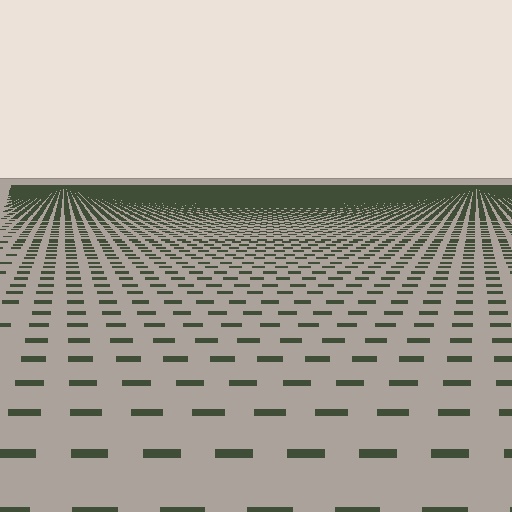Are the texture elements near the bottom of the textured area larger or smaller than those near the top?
Larger. Near the bottom, elements are closer to the viewer and appear at a bigger on-screen size.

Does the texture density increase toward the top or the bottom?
Density increases toward the top.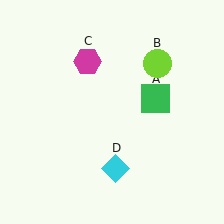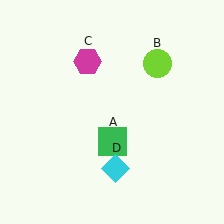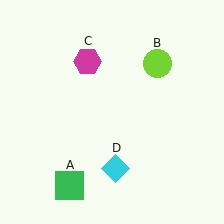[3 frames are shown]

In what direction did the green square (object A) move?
The green square (object A) moved down and to the left.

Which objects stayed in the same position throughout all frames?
Lime circle (object B) and magenta hexagon (object C) and cyan diamond (object D) remained stationary.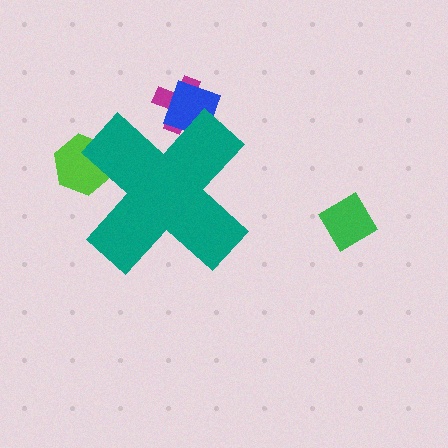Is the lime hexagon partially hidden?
Yes, the lime hexagon is partially hidden behind the teal cross.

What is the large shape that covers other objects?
A teal cross.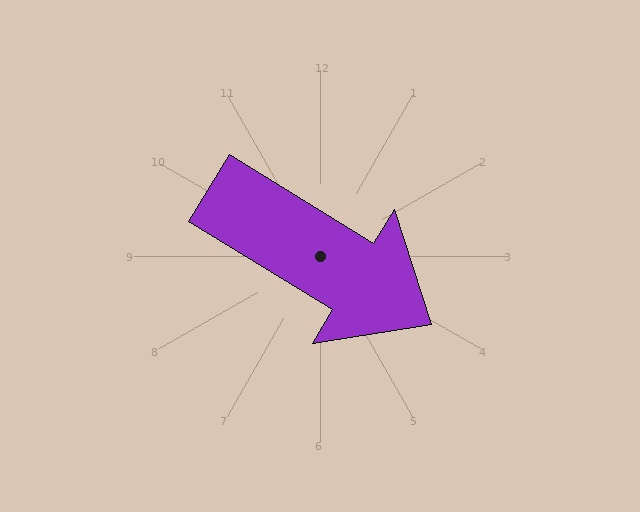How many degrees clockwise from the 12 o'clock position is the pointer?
Approximately 122 degrees.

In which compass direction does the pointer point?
Southeast.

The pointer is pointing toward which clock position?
Roughly 4 o'clock.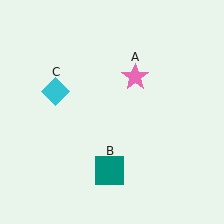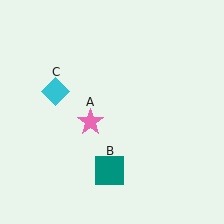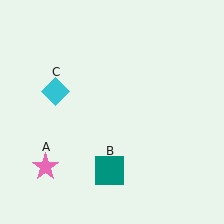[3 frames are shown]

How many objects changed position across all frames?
1 object changed position: pink star (object A).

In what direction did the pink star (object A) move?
The pink star (object A) moved down and to the left.